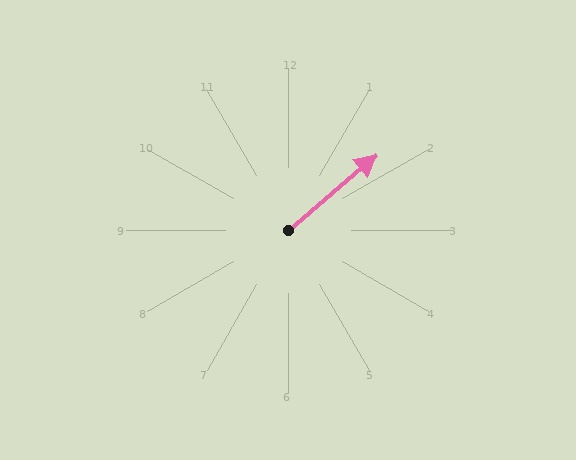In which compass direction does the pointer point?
Northeast.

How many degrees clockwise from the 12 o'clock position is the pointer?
Approximately 50 degrees.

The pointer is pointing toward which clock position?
Roughly 2 o'clock.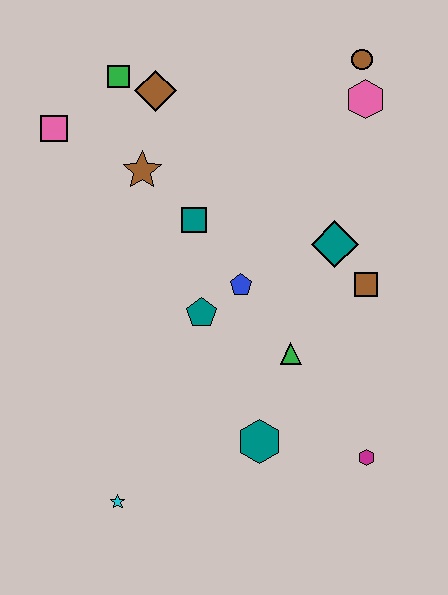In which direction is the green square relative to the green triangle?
The green square is above the green triangle.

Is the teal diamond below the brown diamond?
Yes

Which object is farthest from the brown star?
The magenta hexagon is farthest from the brown star.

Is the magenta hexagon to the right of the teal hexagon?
Yes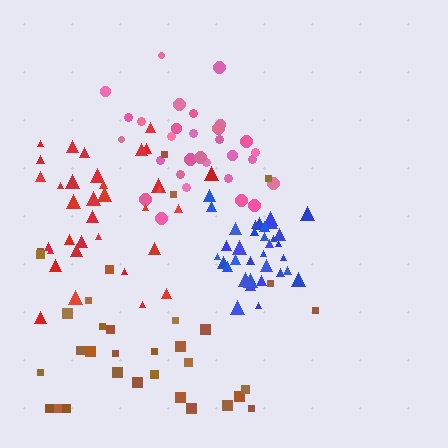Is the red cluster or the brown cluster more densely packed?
Red.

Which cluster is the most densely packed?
Blue.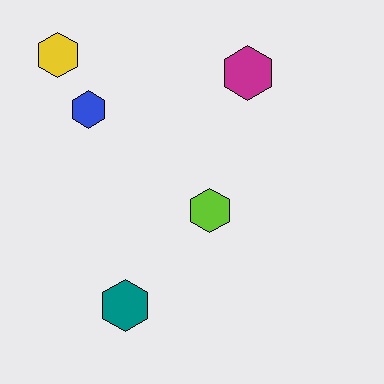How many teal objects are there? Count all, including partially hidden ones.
There is 1 teal object.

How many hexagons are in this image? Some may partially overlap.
There are 5 hexagons.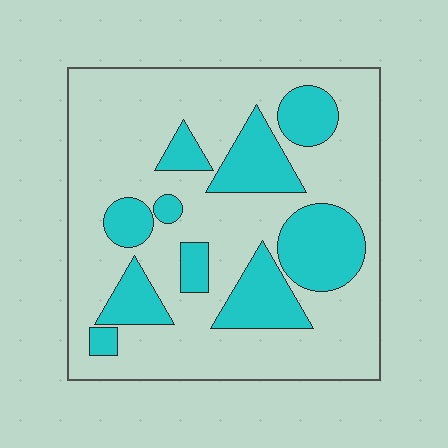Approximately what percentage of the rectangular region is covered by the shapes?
Approximately 30%.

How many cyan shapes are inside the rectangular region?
10.